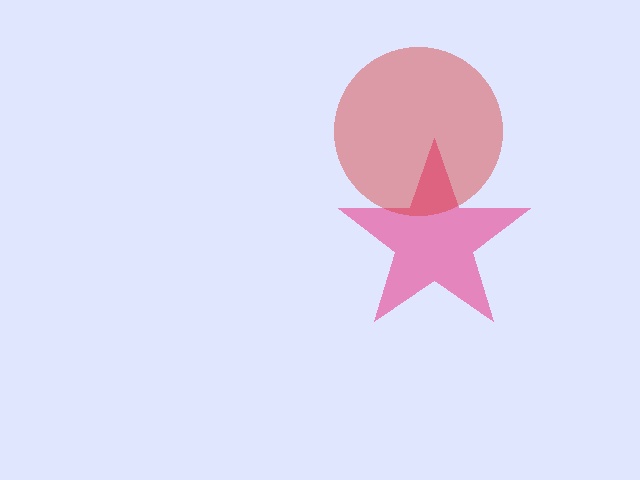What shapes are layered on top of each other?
The layered shapes are: a pink star, a red circle.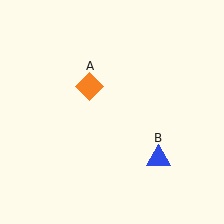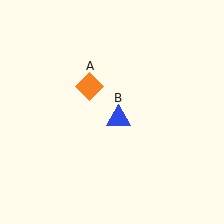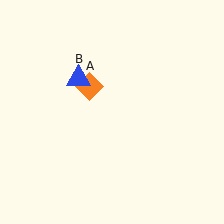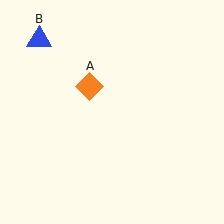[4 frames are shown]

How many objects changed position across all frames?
1 object changed position: blue triangle (object B).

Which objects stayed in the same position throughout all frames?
Orange diamond (object A) remained stationary.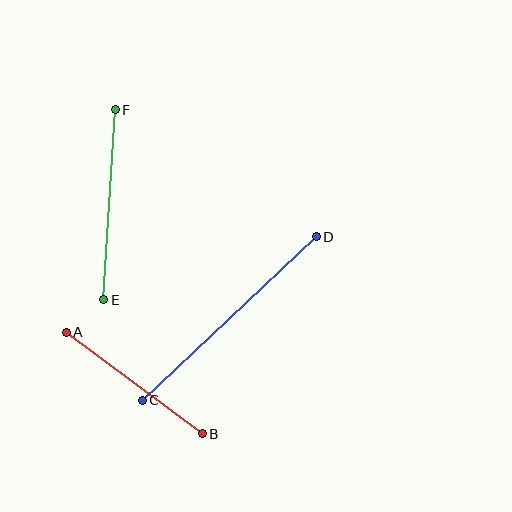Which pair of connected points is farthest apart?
Points C and D are farthest apart.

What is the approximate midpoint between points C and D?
The midpoint is at approximately (229, 318) pixels.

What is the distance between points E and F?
The distance is approximately 190 pixels.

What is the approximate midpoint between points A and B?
The midpoint is at approximately (134, 383) pixels.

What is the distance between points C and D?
The distance is approximately 239 pixels.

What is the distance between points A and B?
The distance is approximately 170 pixels.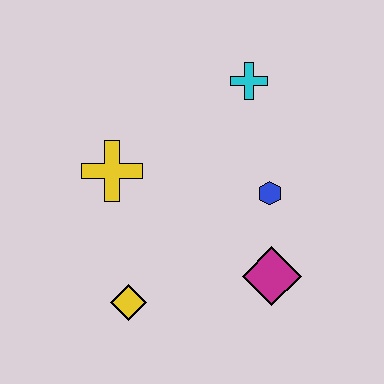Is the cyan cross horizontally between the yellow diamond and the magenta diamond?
Yes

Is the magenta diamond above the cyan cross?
No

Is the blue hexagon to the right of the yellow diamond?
Yes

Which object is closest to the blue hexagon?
The magenta diamond is closest to the blue hexagon.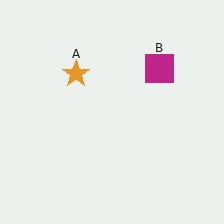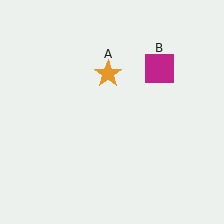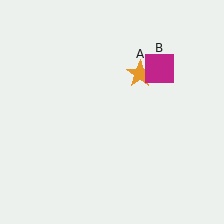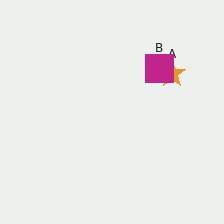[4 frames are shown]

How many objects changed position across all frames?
1 object changed position: orange star (object A).